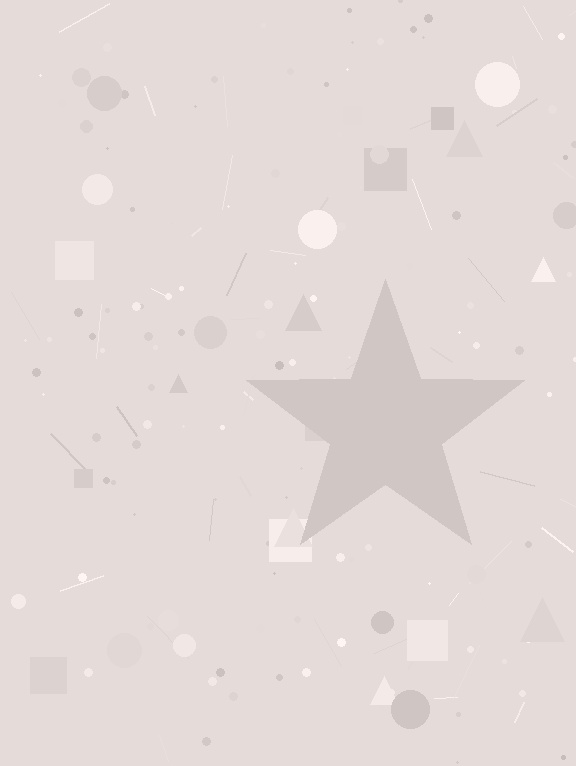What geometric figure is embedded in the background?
A star is embedded in the background.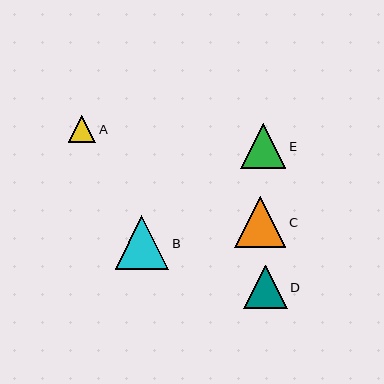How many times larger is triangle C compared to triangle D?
Triangle C is approximately 1.2 times the size of triangle D.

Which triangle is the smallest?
Triangle A is the smallest with a size of approximately 28 pixels.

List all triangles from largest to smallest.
From largest to smallest: B, C, E, D, A.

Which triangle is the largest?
Triangle B is the largest with a size of approximately 54 pixels.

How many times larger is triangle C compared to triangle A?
Triangle C is approximately 1.8 times the size of triangle A.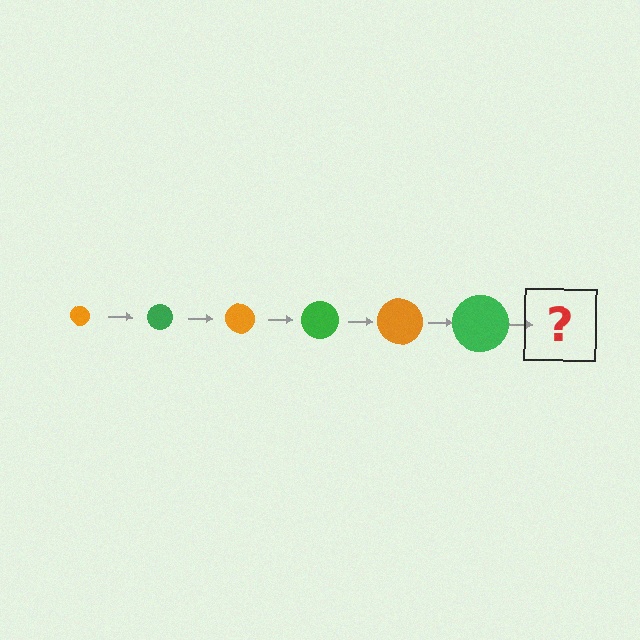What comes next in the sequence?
The next element should be an orange circle, larger than the previous one.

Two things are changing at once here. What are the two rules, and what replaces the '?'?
The two rules are that the circle grows larger each step and the color cycles through orange and green. The '?' should be an orange circle, larger than the previous one.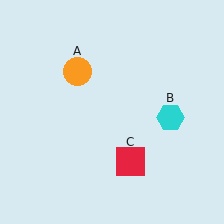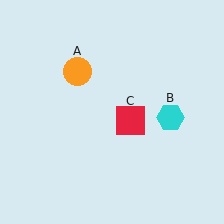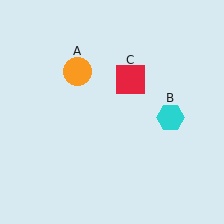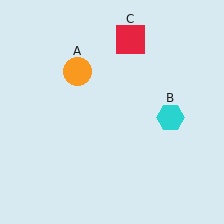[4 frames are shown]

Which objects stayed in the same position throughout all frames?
Orange circle (object A) and cyan hexagon (object B) remained stationary.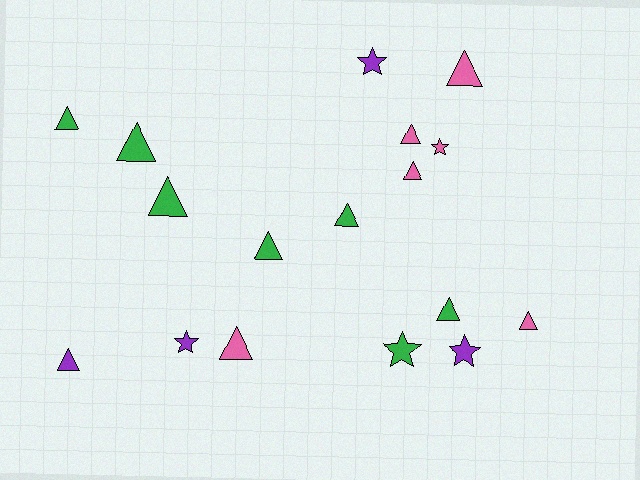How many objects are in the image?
There are 17 objects.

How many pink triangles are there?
There are 5 pink triangles.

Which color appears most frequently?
Green, with 7 objects.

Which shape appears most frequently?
Triangle, with 12 objects.